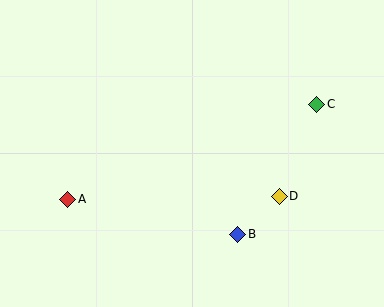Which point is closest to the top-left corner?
Point A is closest to the top-left corner.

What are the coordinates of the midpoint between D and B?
The midpoint between D and B is at (258, 215).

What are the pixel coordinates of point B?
Point B is at (238, 234).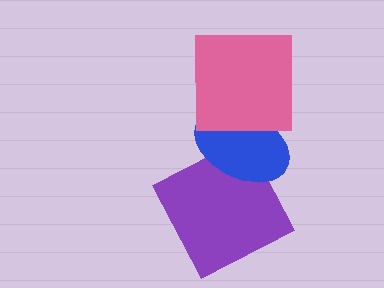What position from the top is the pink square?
The pink square is 1st from the top.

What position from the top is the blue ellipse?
The blue ellipse is 2nd from the top.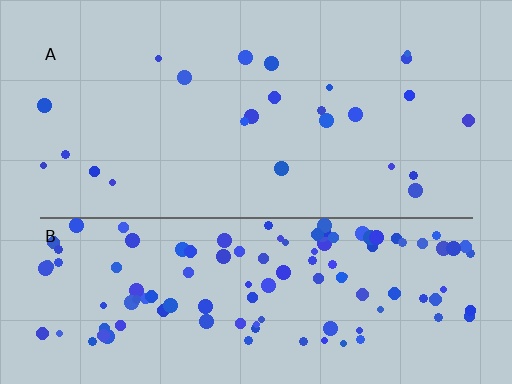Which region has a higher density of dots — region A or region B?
B (the bottom).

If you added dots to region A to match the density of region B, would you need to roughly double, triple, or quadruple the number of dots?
Approximately quadruple.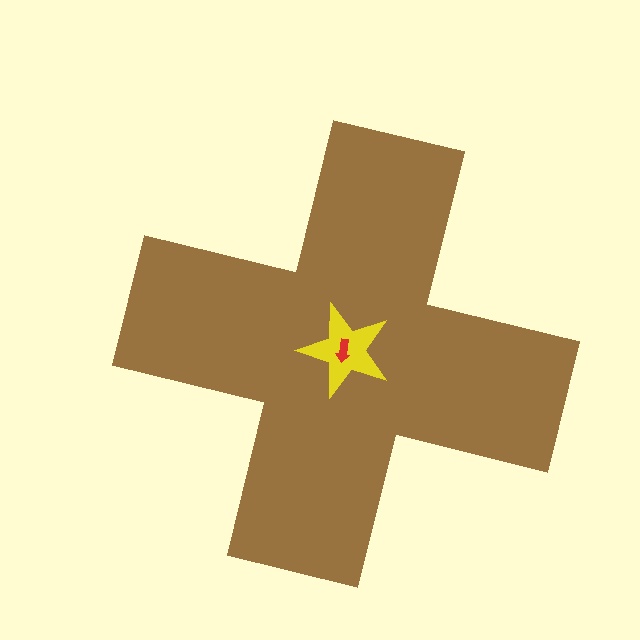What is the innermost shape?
The red arrow.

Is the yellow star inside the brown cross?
Yes.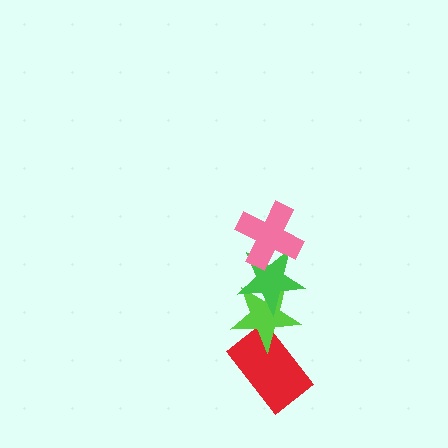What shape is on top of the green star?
The pink cross is on top of the green star.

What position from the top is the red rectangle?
The red rectangle is 4th from the top.